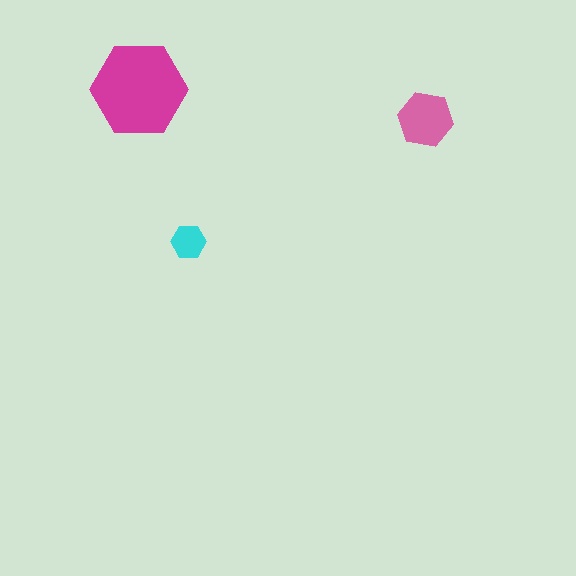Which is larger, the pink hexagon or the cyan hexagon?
The pink one.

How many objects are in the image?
There are 3 objects in the image.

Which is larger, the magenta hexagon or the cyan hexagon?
The magenta one.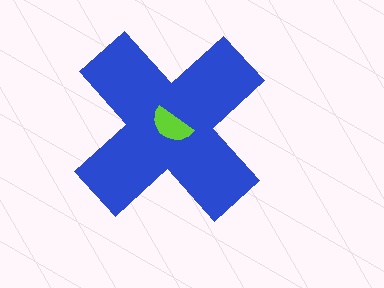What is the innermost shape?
The lime semicircle.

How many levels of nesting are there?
2.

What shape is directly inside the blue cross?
The lime semicircle.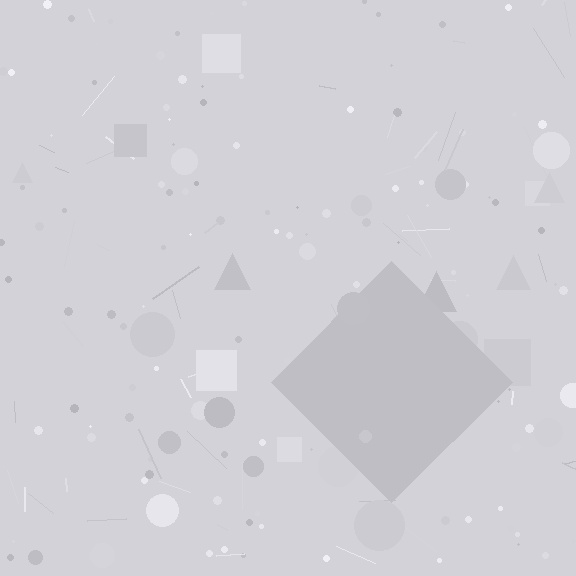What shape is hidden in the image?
A diamond is hidden in the image.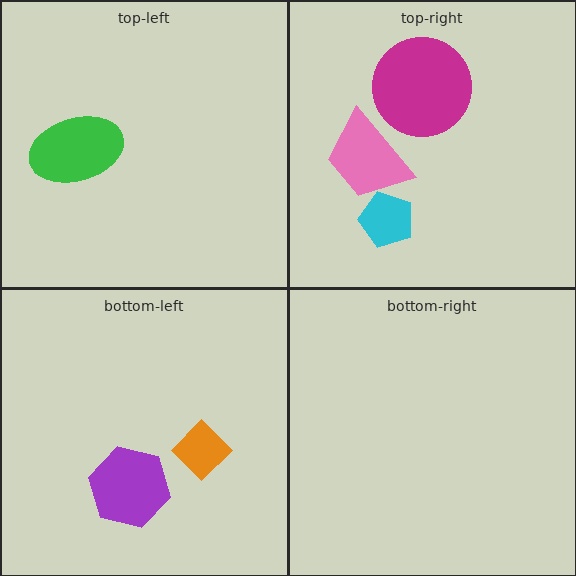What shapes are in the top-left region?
The green ellipse.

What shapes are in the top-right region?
The cyan pentagon, the pink trapezoid, the magenta circle.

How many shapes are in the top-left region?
1.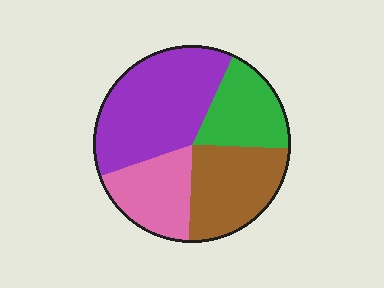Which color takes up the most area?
Purple, at roughly 40%.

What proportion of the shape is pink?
Pink covers roughly 20% of the shape.